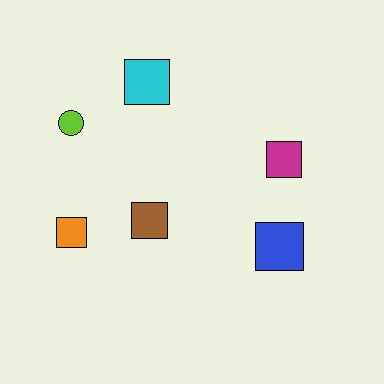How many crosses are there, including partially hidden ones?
There are no crosses.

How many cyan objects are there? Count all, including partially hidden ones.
There is 1 cyan object.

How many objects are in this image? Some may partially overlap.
There are 6 objects.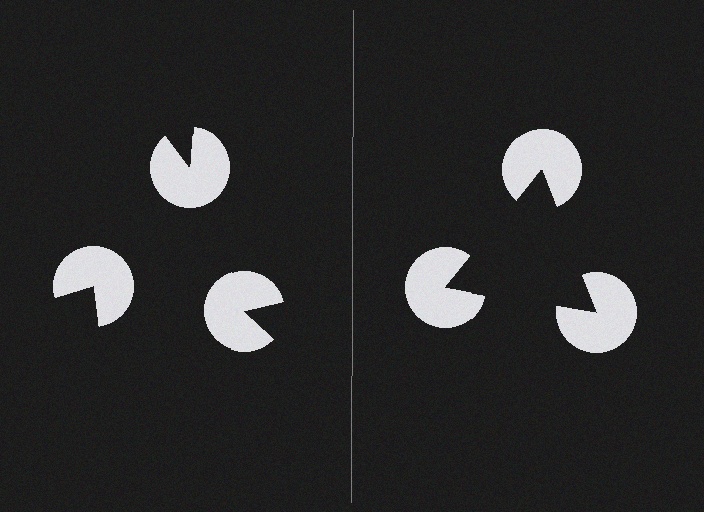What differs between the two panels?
The pac-man discs are positioned identically on both sides; only the wedge orientations differ. On the right they align to a triangle; on the left they are misaligned.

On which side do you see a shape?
An illusory triangle appears on the right side. On the left side the wedge cuts are rotated, so no coherent shape forms.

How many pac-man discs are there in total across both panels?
6 — 3 on each side.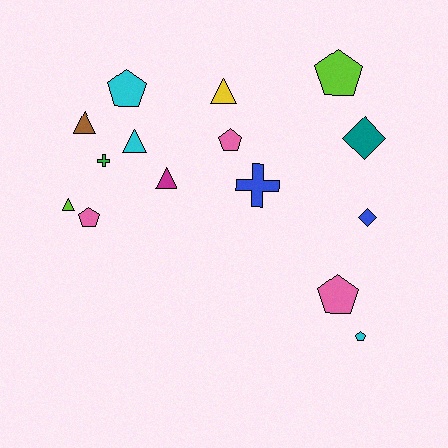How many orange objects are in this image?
There are no orange objects.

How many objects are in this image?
There are 15 objects.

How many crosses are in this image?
There are 2 crosses.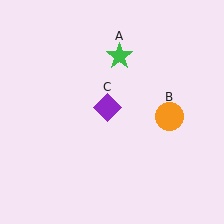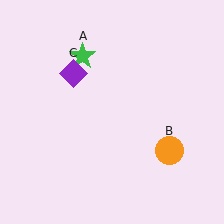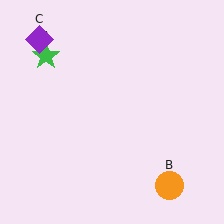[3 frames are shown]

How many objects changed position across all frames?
3 objects changed position: green star (object A), orange circle (object B), purple diamond (object C).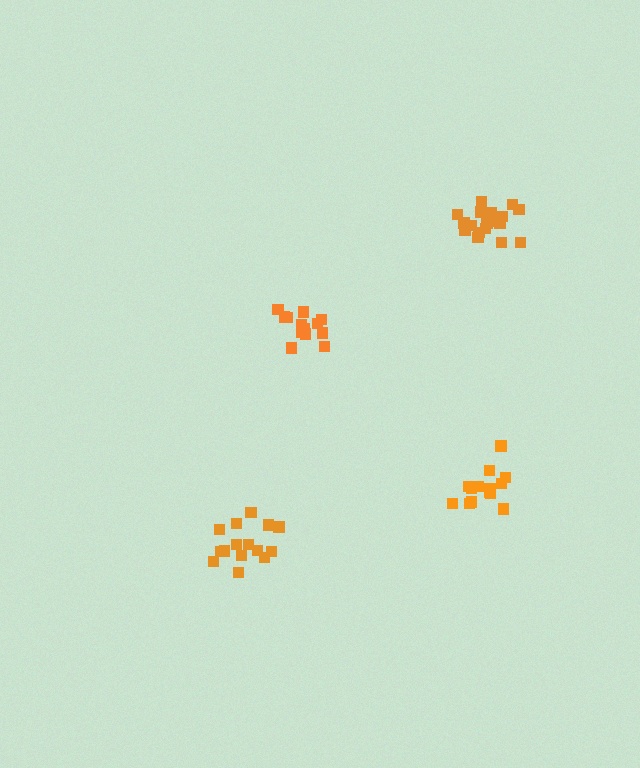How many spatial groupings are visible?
There are 4 spatial groupings.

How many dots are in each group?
Group 1: 18 dots, Group 2: 13 dots, Group 3: 15 dots, Group 4: 14 dots (60 total).